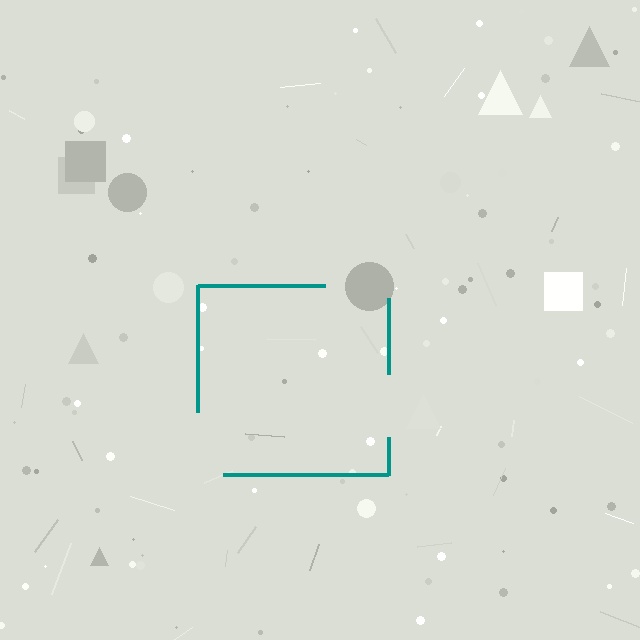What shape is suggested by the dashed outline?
The dashed outline suggests a square.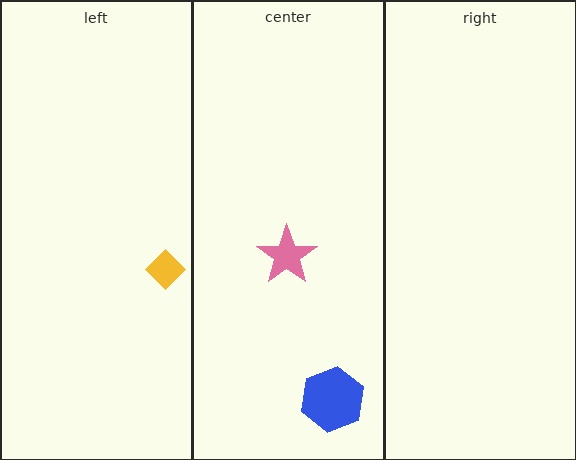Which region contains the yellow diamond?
The left region.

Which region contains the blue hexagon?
The center region.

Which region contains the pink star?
The center region.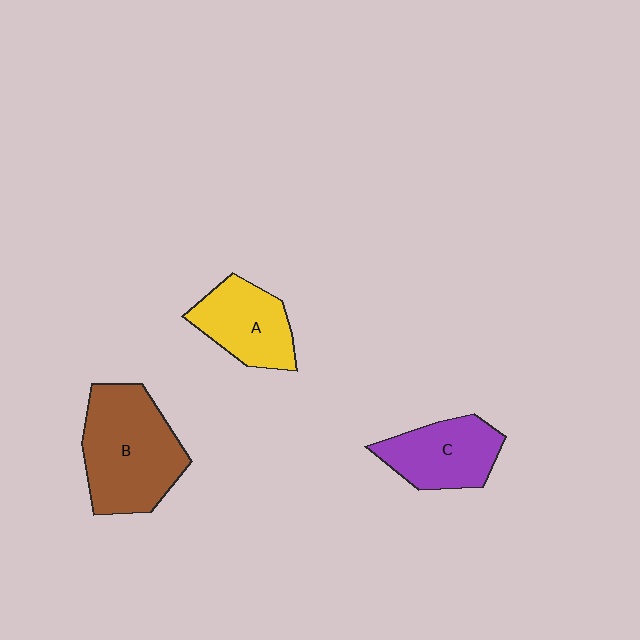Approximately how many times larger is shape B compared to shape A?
Approximately 1.6 times.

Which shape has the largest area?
Shape B (brown).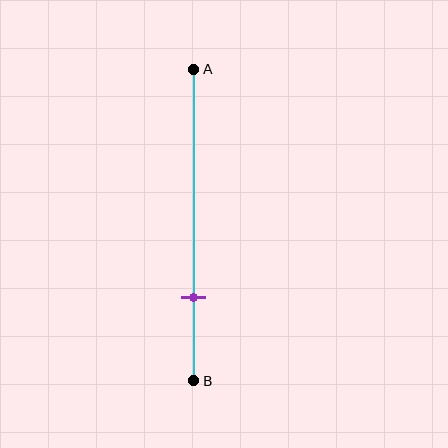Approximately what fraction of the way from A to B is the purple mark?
The purple mark is approximately 75% of the way from A to B.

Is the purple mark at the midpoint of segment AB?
No, the mark is at about 75% from A, not at the 50% midpoint.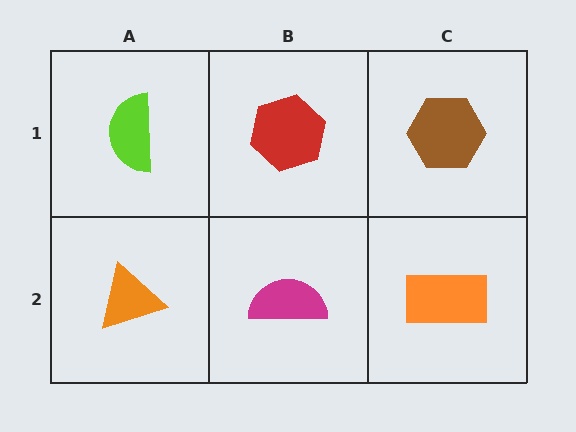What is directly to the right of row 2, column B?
An orange rectangle.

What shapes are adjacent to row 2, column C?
A brown hexagon (row 1, column C), a magenta semicircle (row 2, column B).